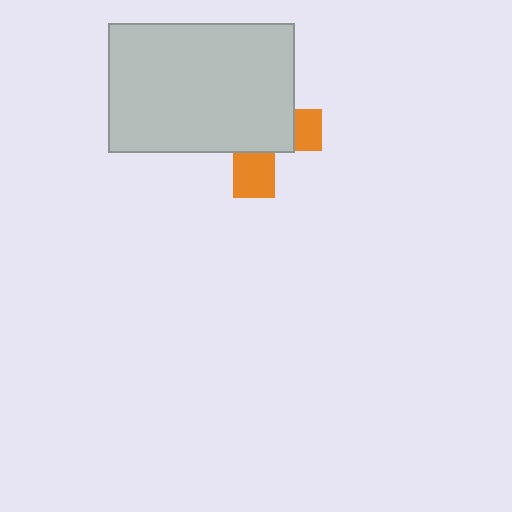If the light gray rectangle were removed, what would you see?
You would see the complete orange cross.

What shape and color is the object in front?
The object in front is a light gray rectangle.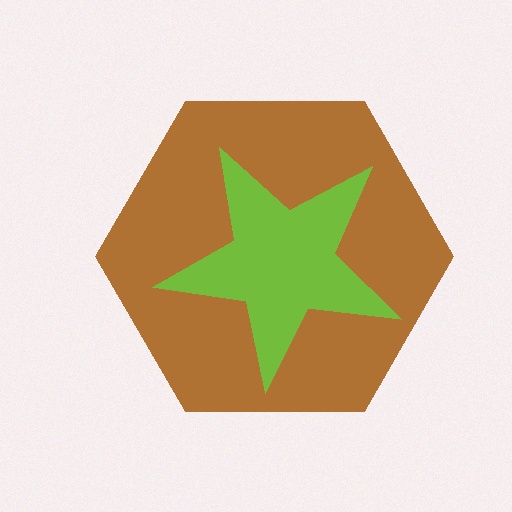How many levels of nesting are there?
2.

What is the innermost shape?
The lime star.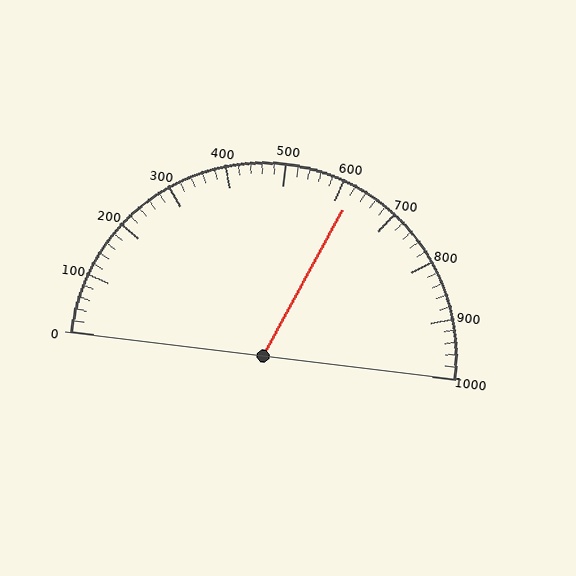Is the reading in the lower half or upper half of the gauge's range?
The reading is in the upper half of the range (0 to 1000).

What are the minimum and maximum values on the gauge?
The gauge ranges from 0 to 1000.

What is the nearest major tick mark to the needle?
The nearest major tick mark is 600.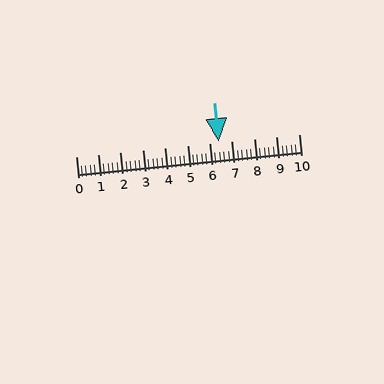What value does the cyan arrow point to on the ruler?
The cyan arrow points to approximately 6.4.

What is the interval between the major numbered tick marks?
The major tick marks are spaced 1 units apart.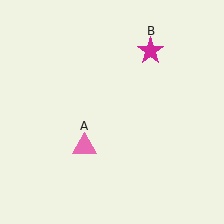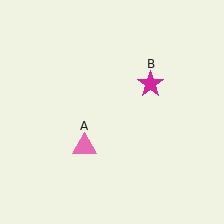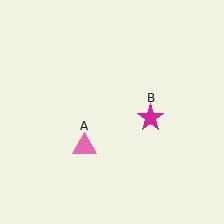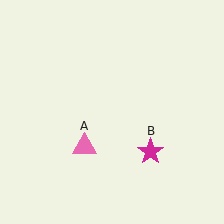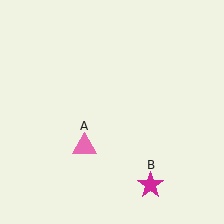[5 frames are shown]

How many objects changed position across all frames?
1 object changed position: magenta star (object B).